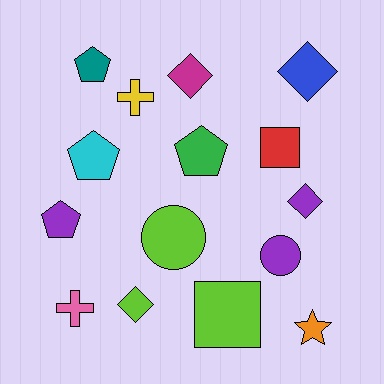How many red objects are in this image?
There is 1 red object.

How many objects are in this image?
There are 15 objects.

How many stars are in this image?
There is 1 star.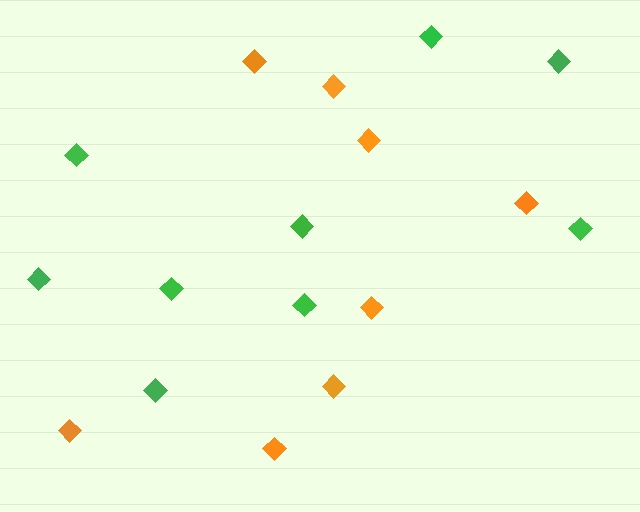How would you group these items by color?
There are 2 groups: one group of green diamonds (9) and one group of orange diamonds (8).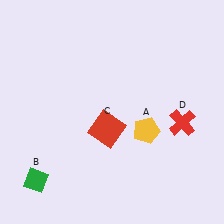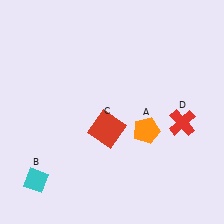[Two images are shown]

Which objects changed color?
A changed from yellow to orange. B changed from green to cyan.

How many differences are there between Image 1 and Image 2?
There are 2 differences between the two images.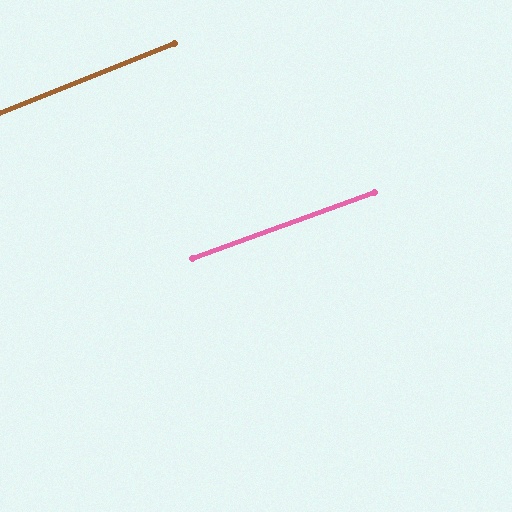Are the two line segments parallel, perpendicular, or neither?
Parallel — their directions differ by only 1.6°.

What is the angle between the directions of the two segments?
Approximately 2 degrees.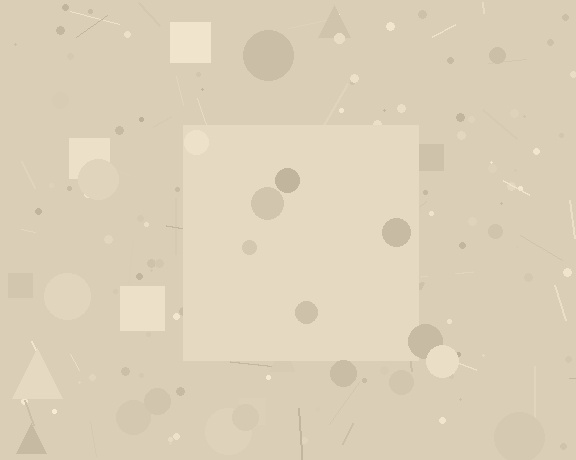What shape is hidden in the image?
A square is hidden in the image.